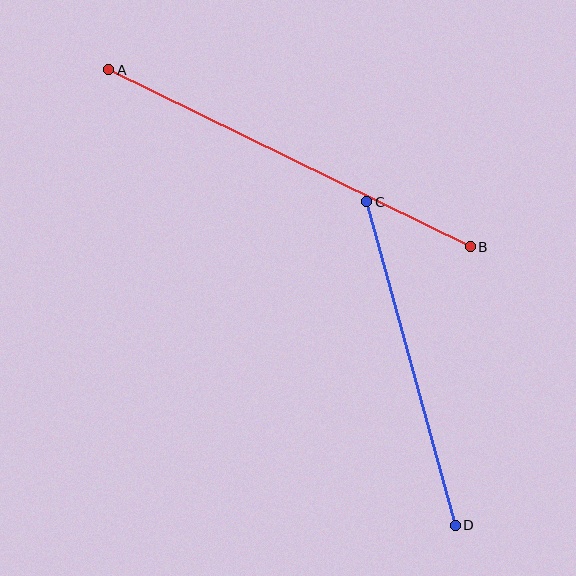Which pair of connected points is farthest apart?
Points A and B are farthest apart.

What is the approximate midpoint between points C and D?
The midpoint is at approximately (411, 364) pixels.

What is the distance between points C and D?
The distance is approximately 336 pixels.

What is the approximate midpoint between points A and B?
The midpoint is at approximately (289, 158) pixels.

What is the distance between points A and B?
The distance is approximately 403 pixels.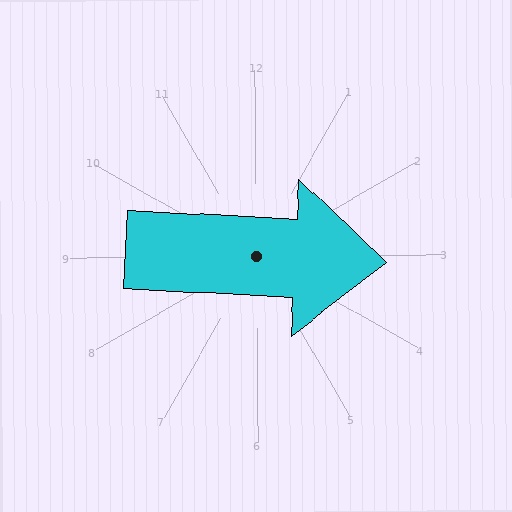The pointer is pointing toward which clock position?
Roughly 3 o'clock.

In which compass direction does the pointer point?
East.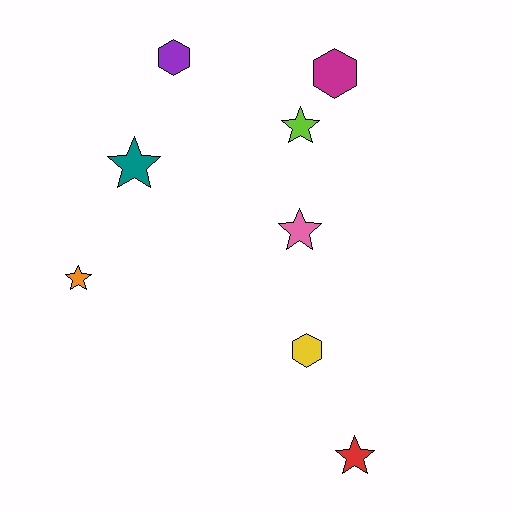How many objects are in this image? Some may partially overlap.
There are 8 objects.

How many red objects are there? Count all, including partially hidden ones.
There is 1 red object.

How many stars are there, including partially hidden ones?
There are 5 stars.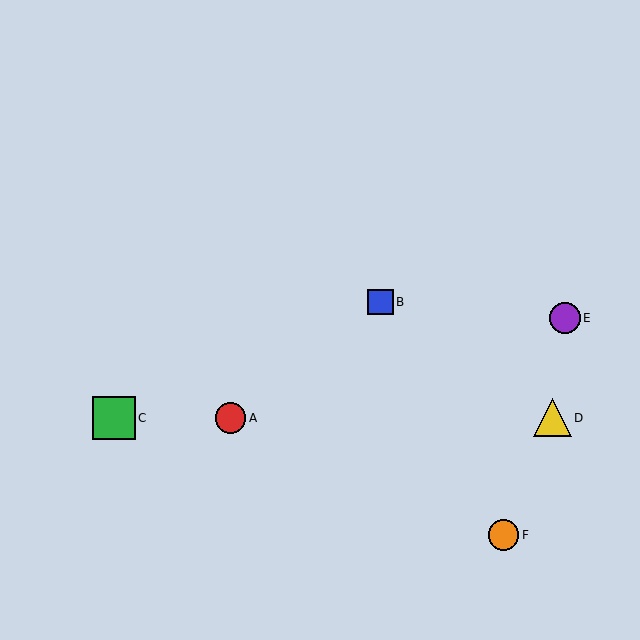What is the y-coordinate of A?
Object A is at y≈418.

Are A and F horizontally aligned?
No, A is at y≈418 and F is at y≈535.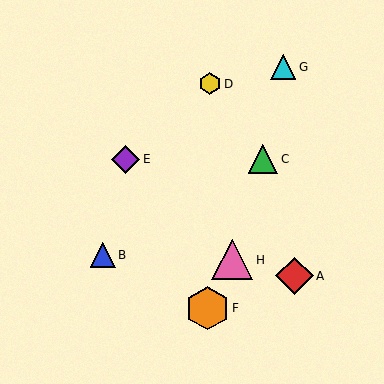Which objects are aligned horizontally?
Objects C, E are aligned horizontally.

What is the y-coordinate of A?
Object A is at y≈276.